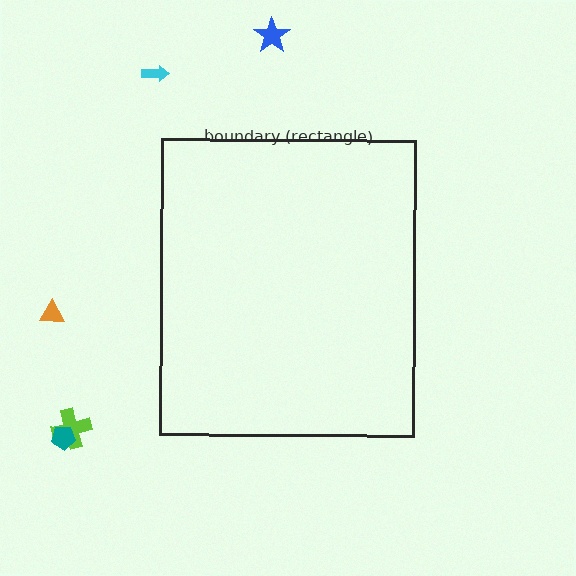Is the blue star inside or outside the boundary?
Outside.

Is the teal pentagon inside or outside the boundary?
Outside.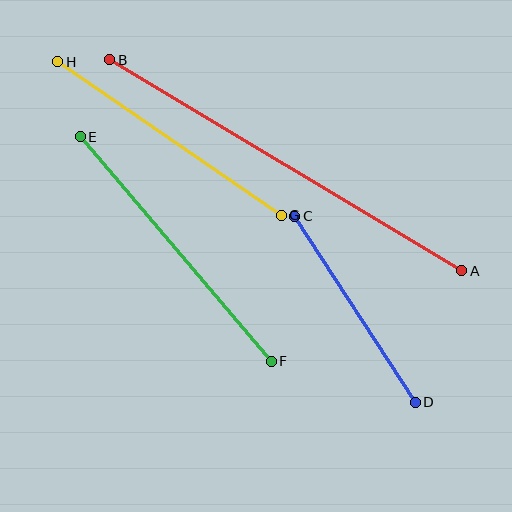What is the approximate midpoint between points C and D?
The midpoint is at approximately (355, 309) pixels.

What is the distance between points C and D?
The distance is approximately 222 pixels.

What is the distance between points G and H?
The distance is approximately 272 pixels.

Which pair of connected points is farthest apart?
Points A and B are farthest apart.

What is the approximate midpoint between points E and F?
The midpoint is at approximately (176, 249) pixels.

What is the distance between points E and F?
The distance is approximately 295 pixels.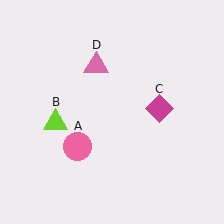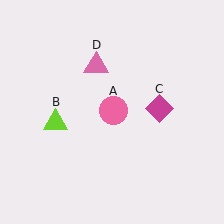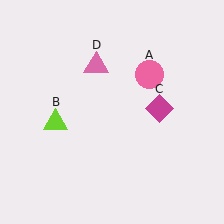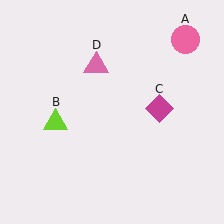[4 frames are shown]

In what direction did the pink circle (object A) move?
The pink circle (object A) moved up and to the right.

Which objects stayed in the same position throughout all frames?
Lime triangle (object B) and magenta diamond (object C) and pink triangle (object D) remained stationary.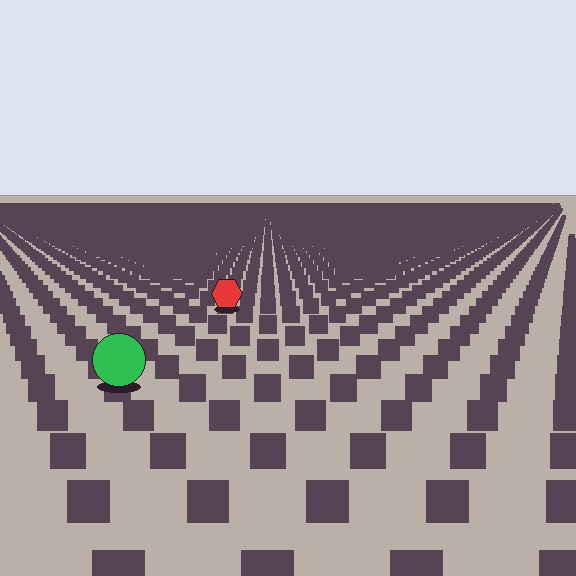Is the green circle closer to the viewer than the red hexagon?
Yes. The green circle is closer — you can tell from the texture gradient: the ground texture is coarser near it.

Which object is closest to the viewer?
The green circle is closest. The texture marks near it are larger and more spread out.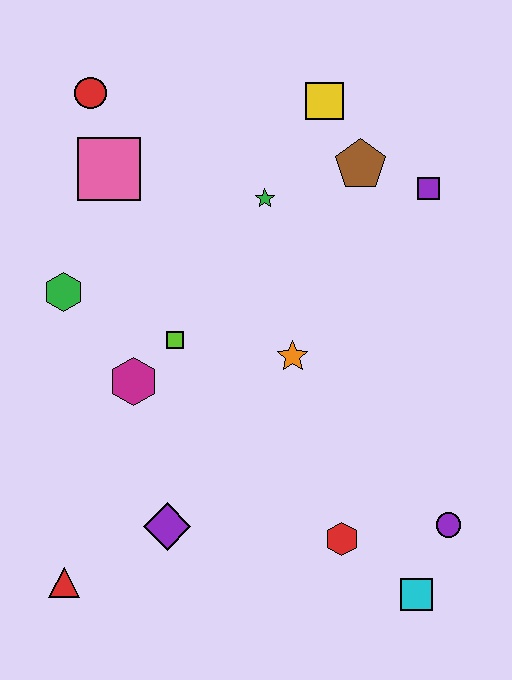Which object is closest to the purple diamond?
The red triangle is closest to the purple diamond.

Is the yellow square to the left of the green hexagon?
No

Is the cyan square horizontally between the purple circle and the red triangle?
Yes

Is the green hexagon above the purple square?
No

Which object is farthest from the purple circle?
The red circle is farthest from the purple circle.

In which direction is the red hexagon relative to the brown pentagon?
The red hexagon is below the brown pentagon.